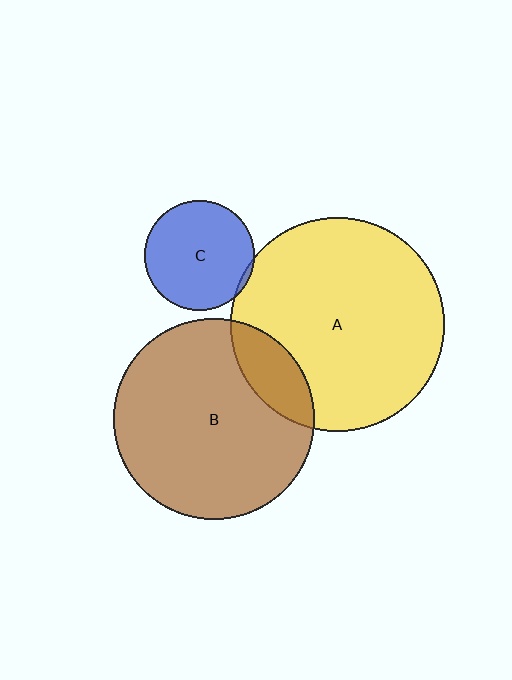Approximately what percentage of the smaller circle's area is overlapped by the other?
Approximately 15%.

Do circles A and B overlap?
Yes.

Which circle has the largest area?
Circle A (yellow).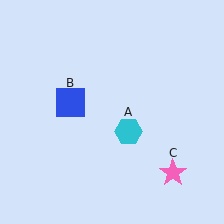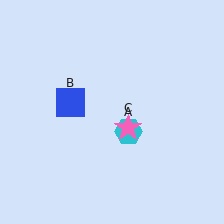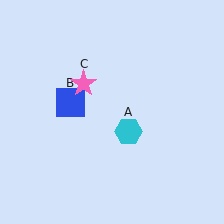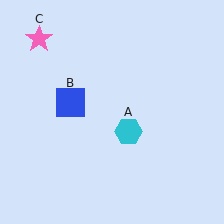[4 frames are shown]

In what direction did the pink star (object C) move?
The pink star (object C) moved up and to the left.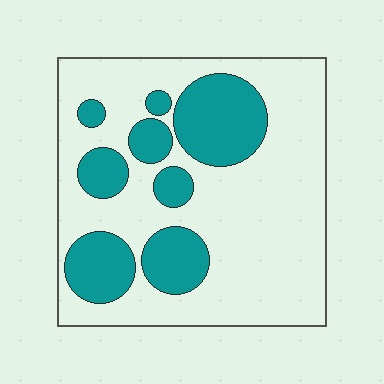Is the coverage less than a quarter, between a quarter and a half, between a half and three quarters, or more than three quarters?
Between a quarter and a half.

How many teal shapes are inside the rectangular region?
8.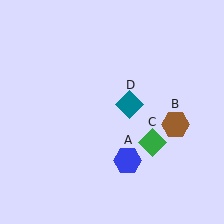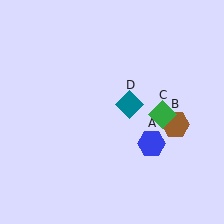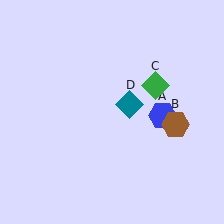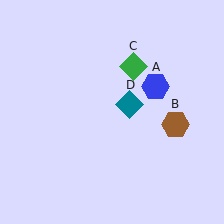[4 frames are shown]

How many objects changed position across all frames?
2 objects changed position: blue hexagon (object A), green diamond (object C).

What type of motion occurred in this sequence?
The blue hexagon (object A), green diamond (object C) rotated counterclockwise around the center of the scene.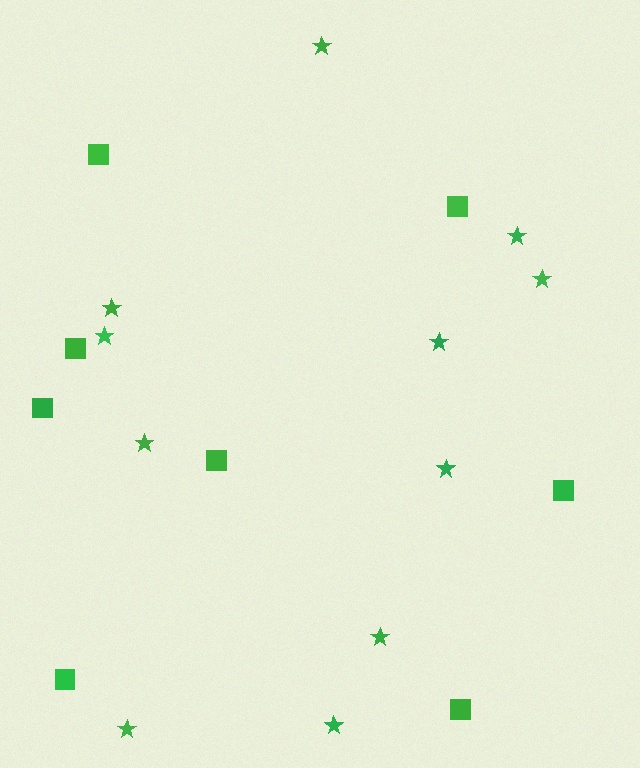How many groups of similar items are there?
There are 2 groups: one group of squares (8) and one group of stars (11).